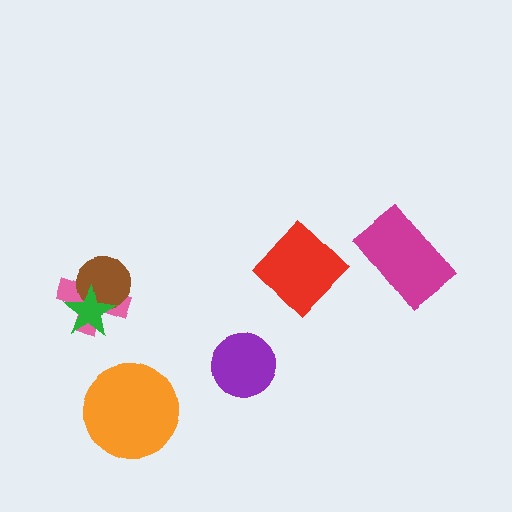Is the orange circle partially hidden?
No, no other shape covers it.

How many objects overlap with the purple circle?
0 objects overlap with the purple circle.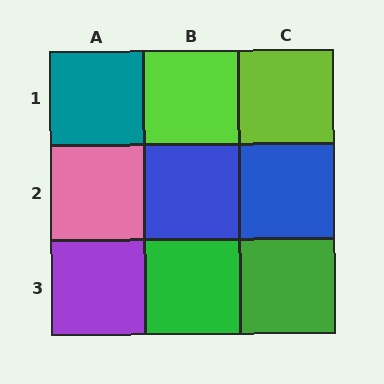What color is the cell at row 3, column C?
Green.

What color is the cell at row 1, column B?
Lime.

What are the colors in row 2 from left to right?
Pink, blue, blue.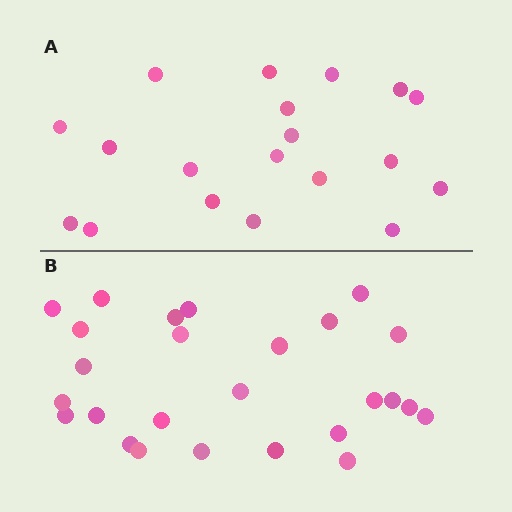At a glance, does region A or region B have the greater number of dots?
Region B (the bottom region) has more dots.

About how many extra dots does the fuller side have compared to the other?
Region B has roughly 8 or so more dots than region A.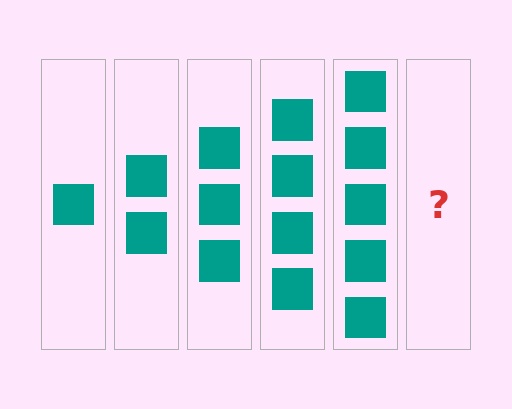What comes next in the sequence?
The next element should be 6 squares.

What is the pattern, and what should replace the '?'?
The pattern is that each step adds one more square. The '?' should be 6 squares.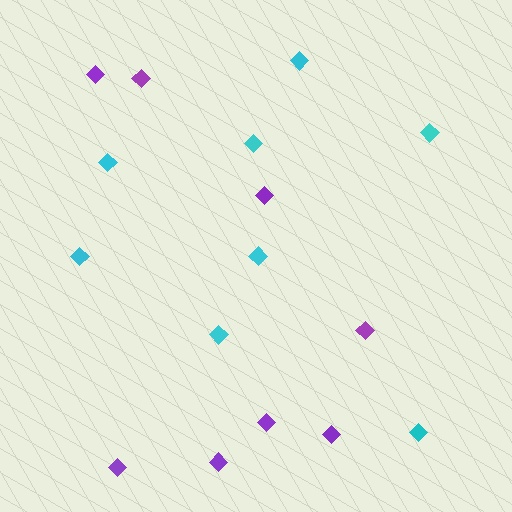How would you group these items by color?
There are 2 groups: one group of purple diamonds (8) and one group of cyan diamonds (8).